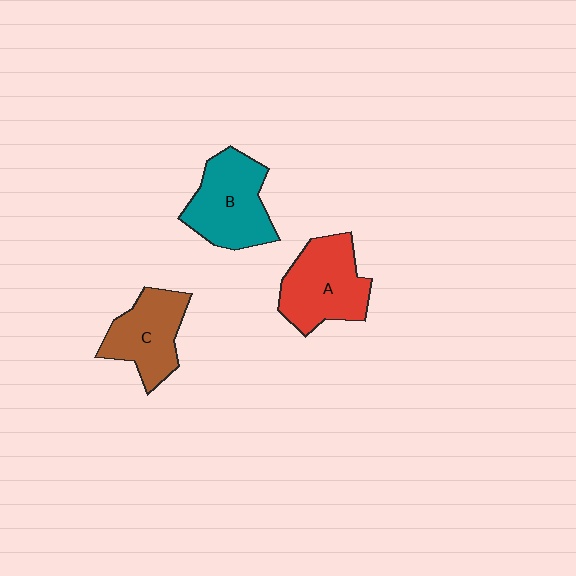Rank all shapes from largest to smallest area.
From largest to smallest: B (teal), A (red), C (brown).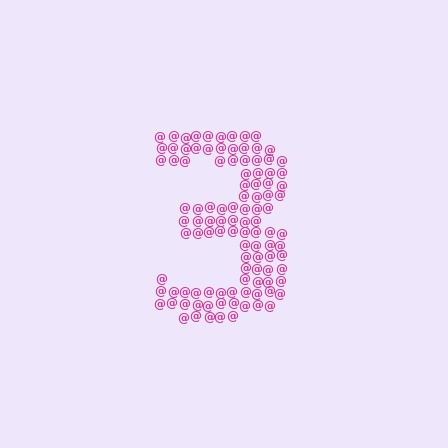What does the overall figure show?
The overall figure shows the digit 3.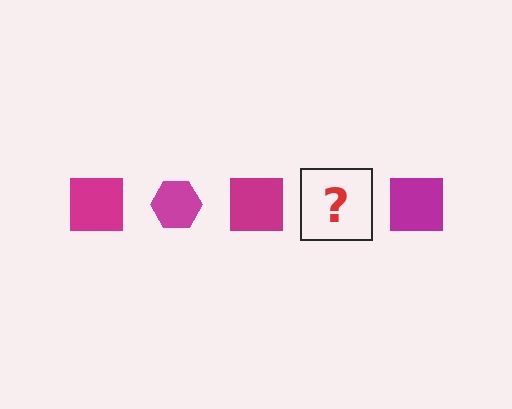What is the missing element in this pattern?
The missing element is a magenta hexagon.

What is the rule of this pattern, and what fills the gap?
The rule is that the pattern cycles through square, hexagon shapes in magenta. The gap should be filled with a magenta hexagon.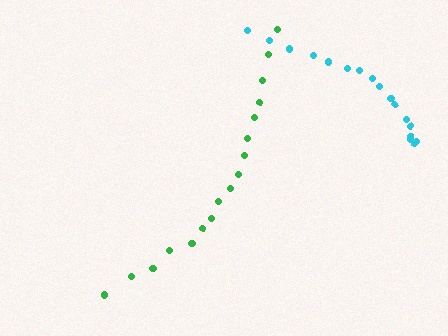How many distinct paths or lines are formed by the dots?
There are 2 distinct paths.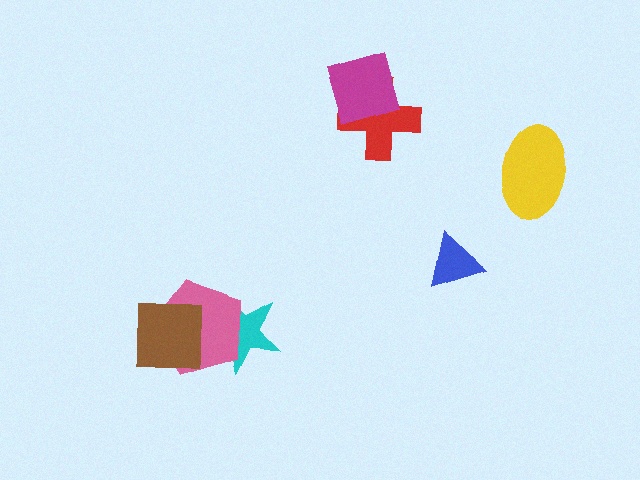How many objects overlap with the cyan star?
1 object overlaps with the cyan star.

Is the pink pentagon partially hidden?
Yes, it is partially covered by another shape.